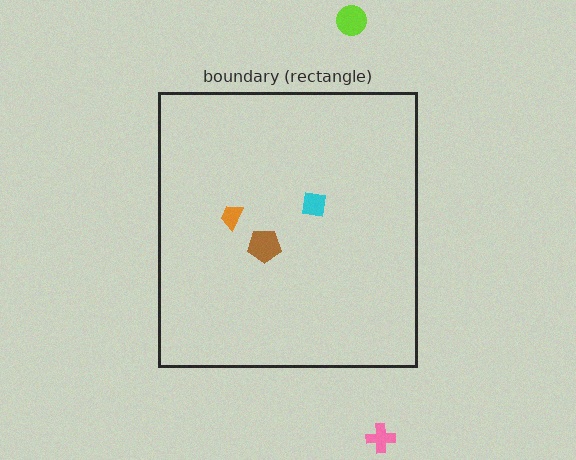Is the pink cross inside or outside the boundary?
Outside.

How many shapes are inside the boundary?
3 inside, 2 outside.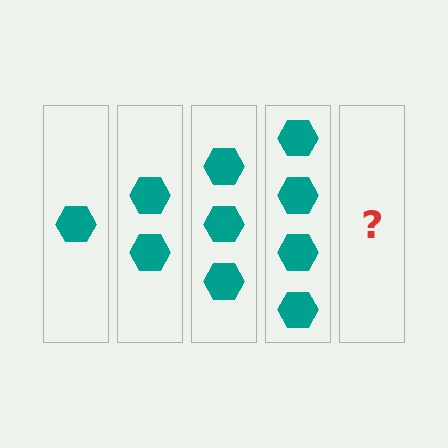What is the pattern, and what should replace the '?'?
The pattern is that each step adds one more hexagon. The '?' should be 5 hexagons.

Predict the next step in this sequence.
The next step is 5 hexagons.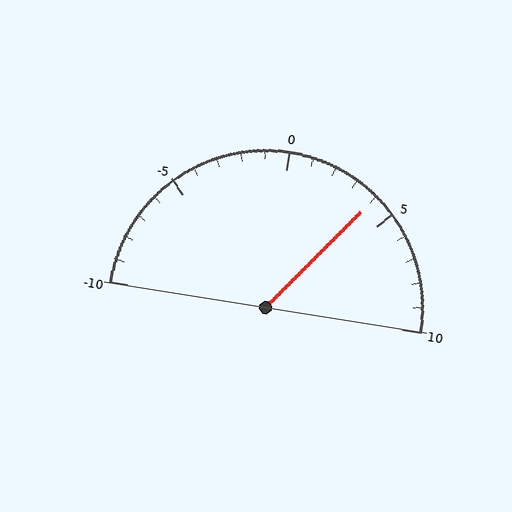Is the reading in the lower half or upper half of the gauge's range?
The reading is in the upper half of the range (-10 to 10).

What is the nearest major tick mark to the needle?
The nearest major tick mark is 5.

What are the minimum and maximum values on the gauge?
The gauge ranges from -10 to 10.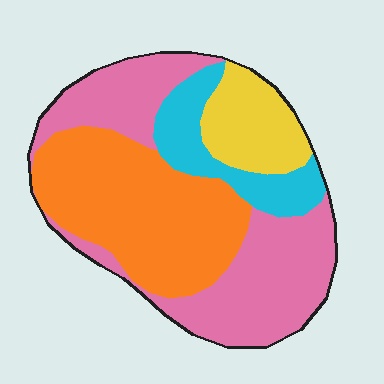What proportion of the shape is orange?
Orange takes up about three eighths (3/8) of the shape.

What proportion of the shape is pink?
Pink takes up about three eighths (3/8) of the shape.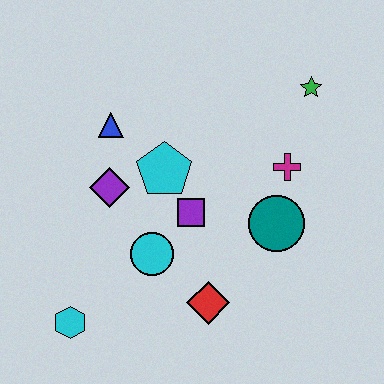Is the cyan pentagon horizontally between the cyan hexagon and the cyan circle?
No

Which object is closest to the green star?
The magenta cross is closest to the green star.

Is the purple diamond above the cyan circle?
Yes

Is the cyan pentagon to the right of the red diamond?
No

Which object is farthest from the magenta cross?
The cyan hexagon is farthest from the magenta cross.